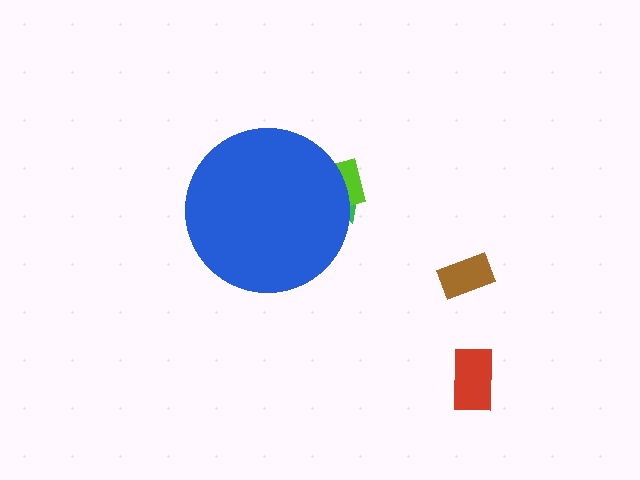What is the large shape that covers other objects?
A blue circle.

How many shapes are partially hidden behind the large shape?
2 shapes are partially hidden.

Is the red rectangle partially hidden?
No, the red rectangle is fully visible.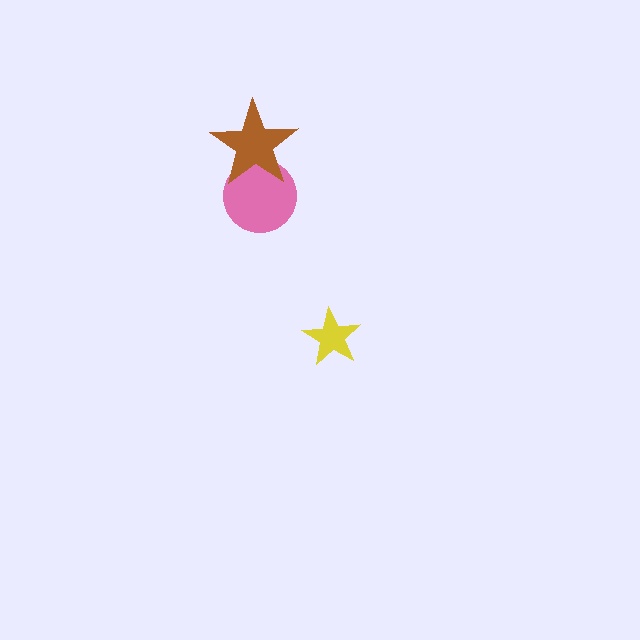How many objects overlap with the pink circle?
1 object overlaps with the pink circle.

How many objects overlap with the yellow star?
0 objects overlap with the yellow star.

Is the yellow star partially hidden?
No, no other shape covers it.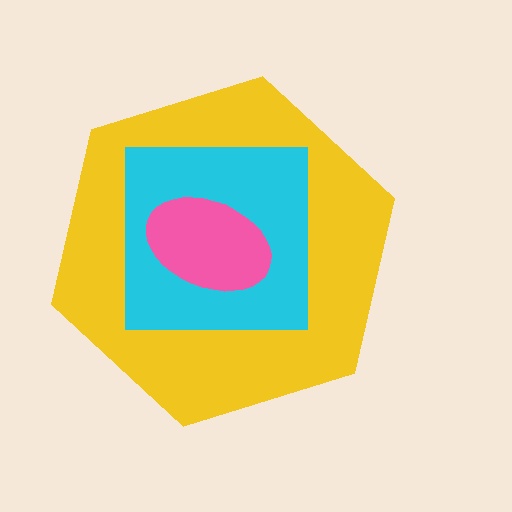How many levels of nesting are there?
3.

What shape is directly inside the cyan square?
The pink ellipse.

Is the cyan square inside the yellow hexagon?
Yes.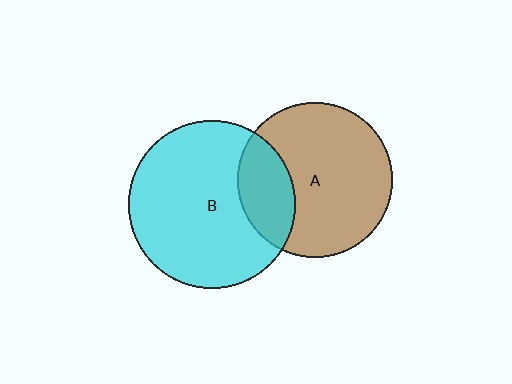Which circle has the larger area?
Circle B (cyan).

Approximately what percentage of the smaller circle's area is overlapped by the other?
Approximately 25%.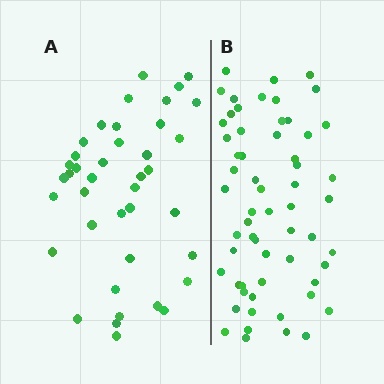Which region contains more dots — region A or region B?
Region B (the right region) has more dots.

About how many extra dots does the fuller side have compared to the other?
Region B has approximately 20 more dots than region A.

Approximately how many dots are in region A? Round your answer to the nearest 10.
About 40 dots.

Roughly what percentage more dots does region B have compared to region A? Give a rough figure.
About 50% more.